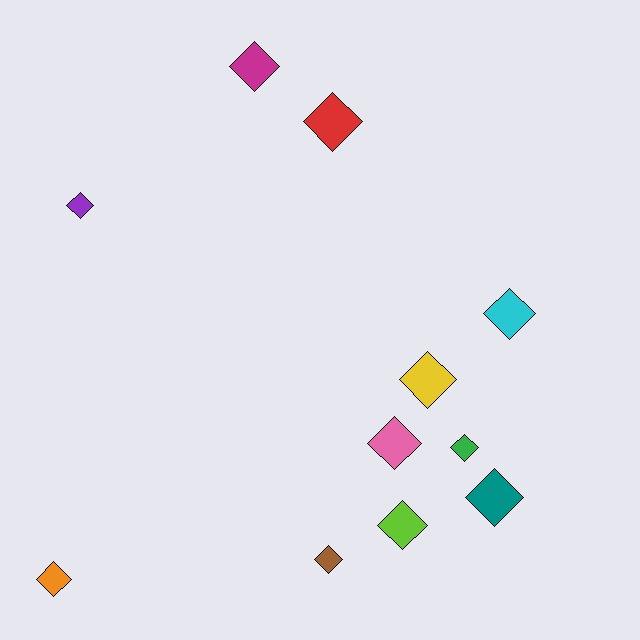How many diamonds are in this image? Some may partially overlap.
There are 11 diamonds.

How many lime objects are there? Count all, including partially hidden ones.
There is 1 lime object.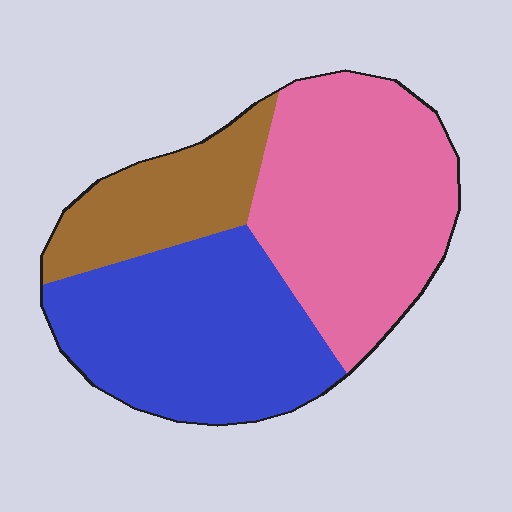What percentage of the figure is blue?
Blue covers about 40% of the figure.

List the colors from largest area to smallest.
From largest to smallest: pink, blue, brown.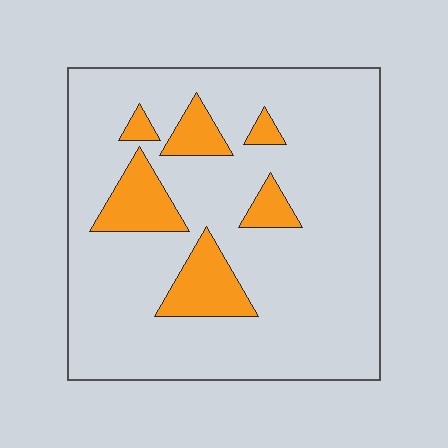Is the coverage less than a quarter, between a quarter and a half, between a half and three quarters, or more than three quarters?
Less than a quarter.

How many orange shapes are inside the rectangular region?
6.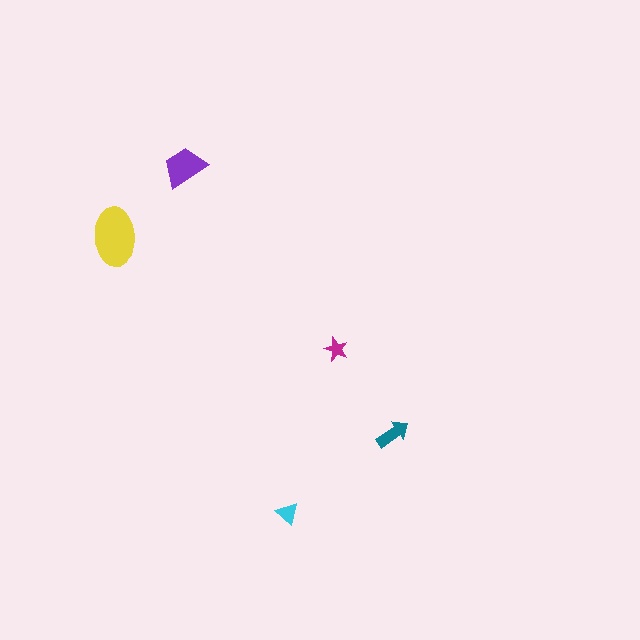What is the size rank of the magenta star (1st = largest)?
5th.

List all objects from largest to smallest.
The yellow ellipse, the purple trapezoid, the teal arrow, the cyan triangle, the magenta star.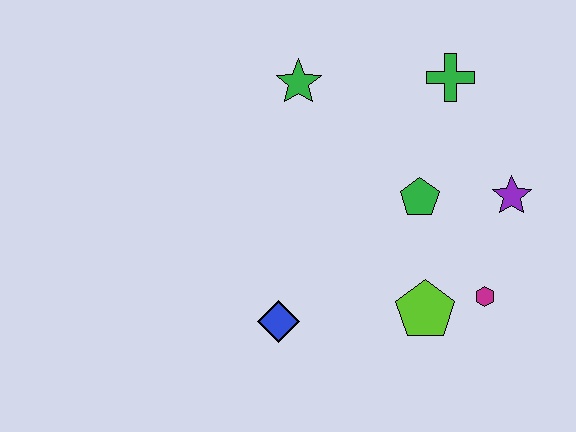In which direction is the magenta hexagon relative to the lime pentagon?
The magenta hexagon is to the right of the lime pentagon.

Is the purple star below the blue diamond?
No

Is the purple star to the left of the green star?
No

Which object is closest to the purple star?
The green pentagon is closest to the purple star.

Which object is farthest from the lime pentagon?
The green star is farthest from the lime pentagon.